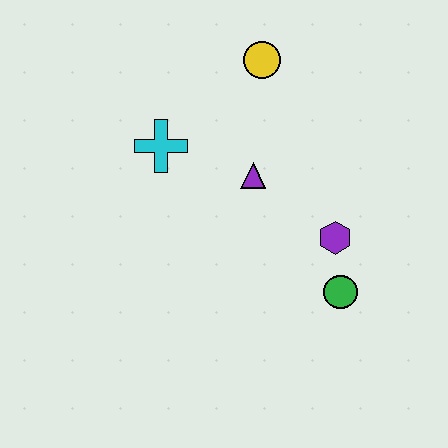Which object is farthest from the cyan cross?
The green circle is farthest from the cyan cross.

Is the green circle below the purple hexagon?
Yes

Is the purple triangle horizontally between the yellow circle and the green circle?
No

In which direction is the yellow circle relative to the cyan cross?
The yellow circle is to the right of the cyan cross.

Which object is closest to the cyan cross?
The purple triangle is closest to the cyan cross.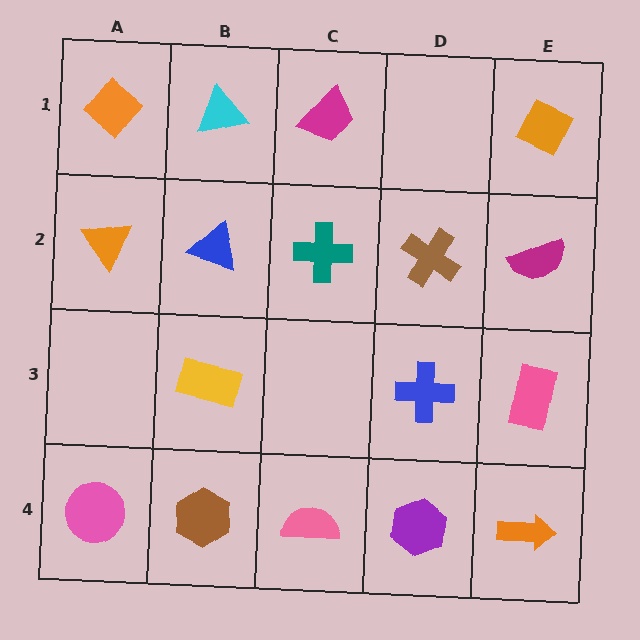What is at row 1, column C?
A magenta trapezoid.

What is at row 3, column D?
A blue cross.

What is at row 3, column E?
A pink rectangle.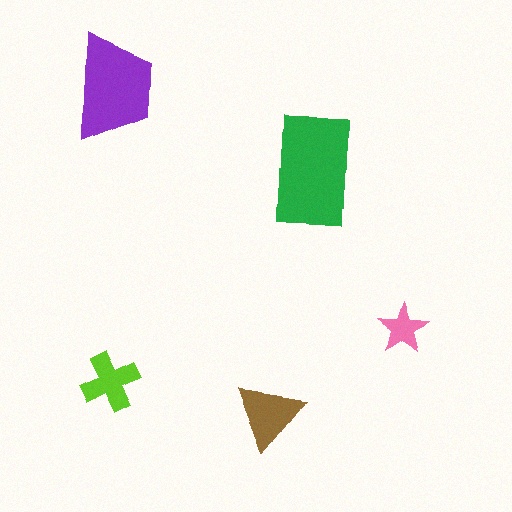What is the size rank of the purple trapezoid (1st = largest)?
2nd.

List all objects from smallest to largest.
The pink star, the lime cross, the brown triangle, the purple trapezoid, the green rectangle.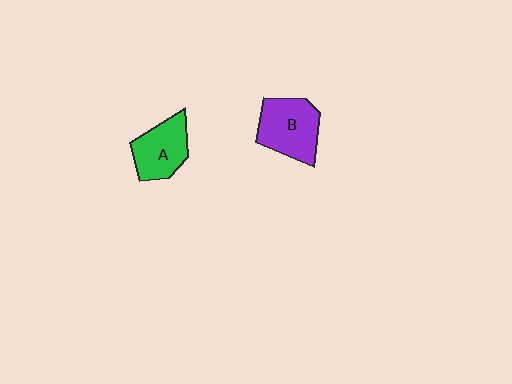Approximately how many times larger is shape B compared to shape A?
Approximately 1.2 times.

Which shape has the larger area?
Shape B (purple).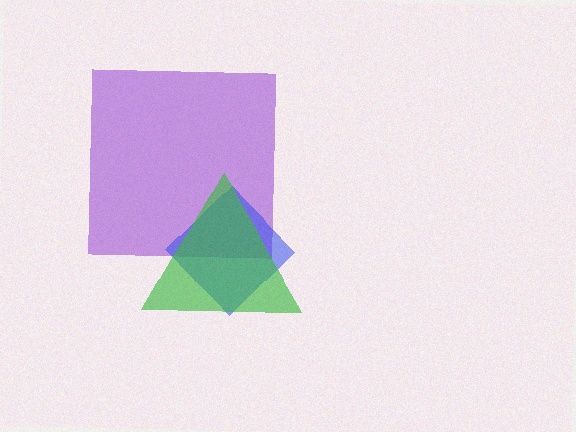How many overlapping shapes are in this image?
There are 3 overlapping shapes in the image.